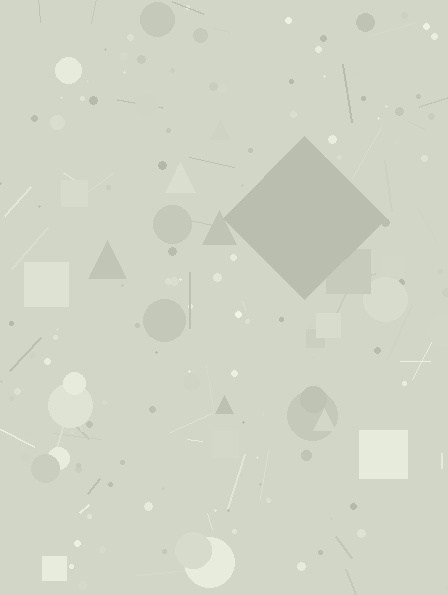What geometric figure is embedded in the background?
A diamond is embedded in the background.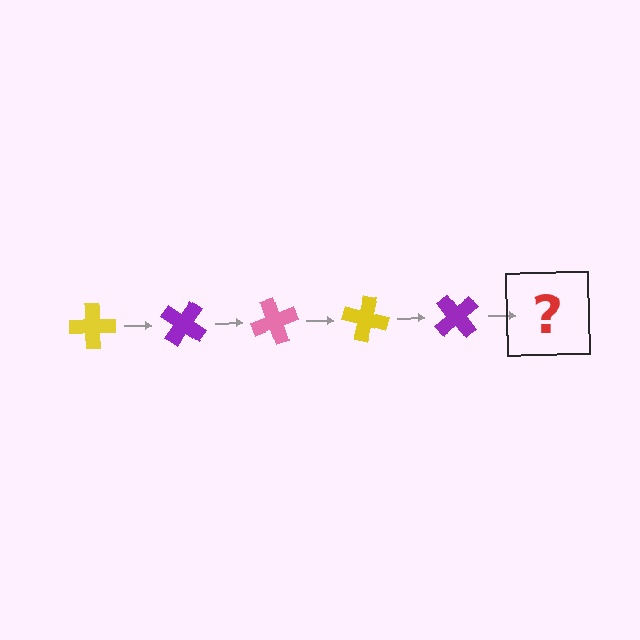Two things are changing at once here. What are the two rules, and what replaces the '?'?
The two rules are that it rotates 35 degrees each step and the color cycles through yellow, purple, and pink. The '?' should be a pink cross, rotated 175 degrees from the start.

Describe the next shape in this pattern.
It should be a pink cross, rotated 175 degrees from the start.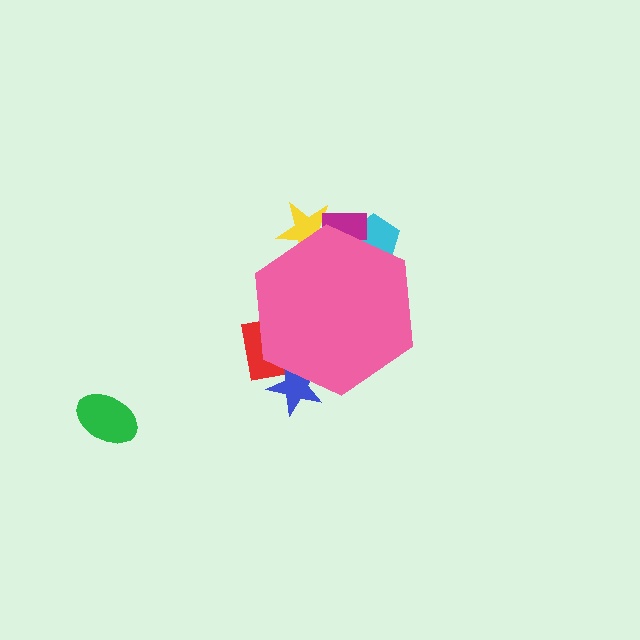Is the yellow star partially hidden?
Yes, the yellow star is partially hidden behind the pink hexagon.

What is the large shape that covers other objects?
A pink hexagon.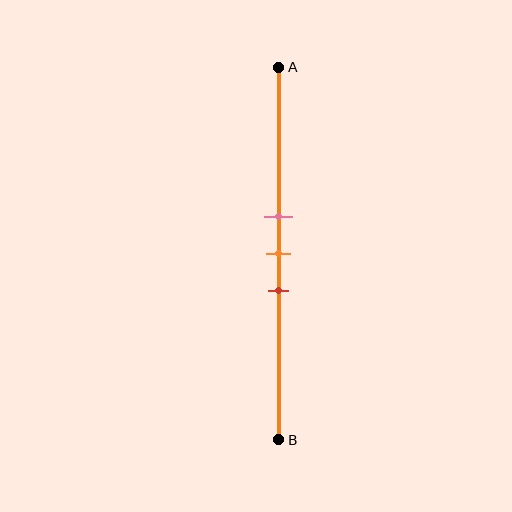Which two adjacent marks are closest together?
The pink and orange marks are the closest adjacent pair.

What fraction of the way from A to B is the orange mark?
The orange mark is approximately 50% (0.5) of the way from A to B.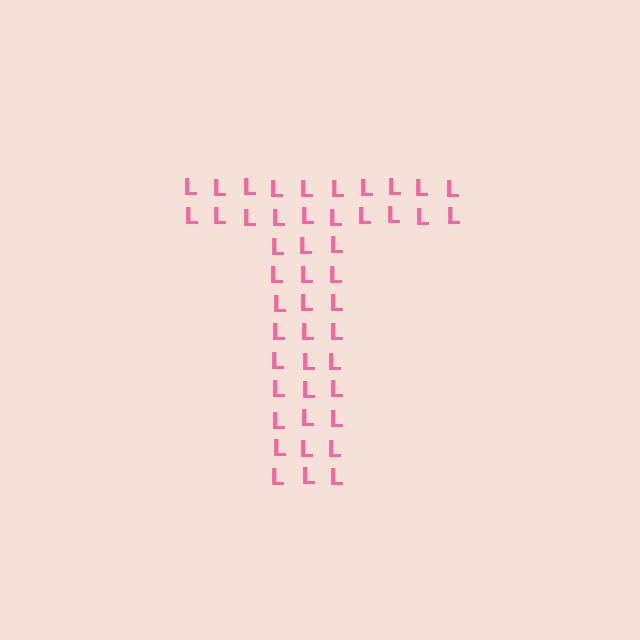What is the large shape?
The large shape is the letter T.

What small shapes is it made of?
It is made of small letter L's.